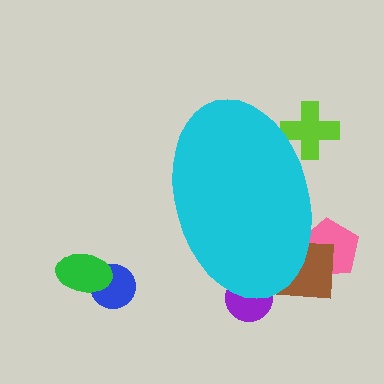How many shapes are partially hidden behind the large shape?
4 shapes are partially hidden.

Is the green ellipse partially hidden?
No, the green ellipse is fully visible.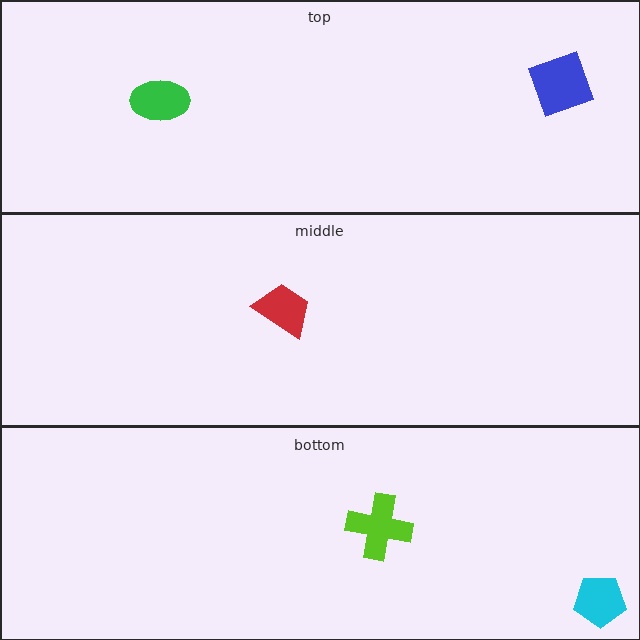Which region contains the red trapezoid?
The middle region.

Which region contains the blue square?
The top region.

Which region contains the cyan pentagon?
The bottom region.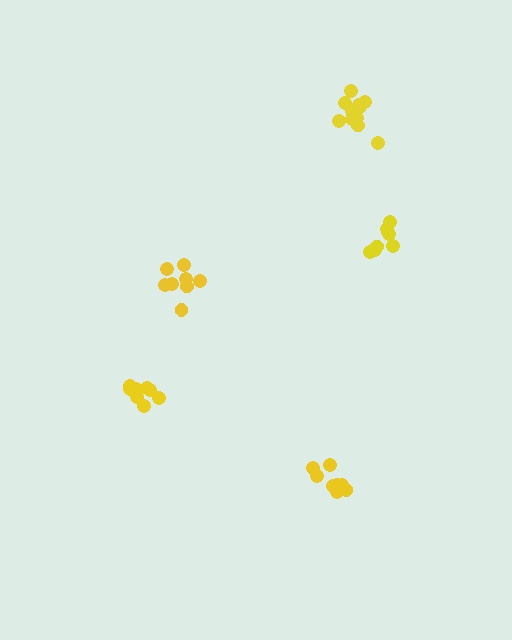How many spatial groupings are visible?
There are 5 spatial groupings.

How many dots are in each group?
Group 1: 8 dots, Group 2: 9 dots, Group 3: 8 dots, Group 4: 12 dots, Group 5: 8 dots (45 total).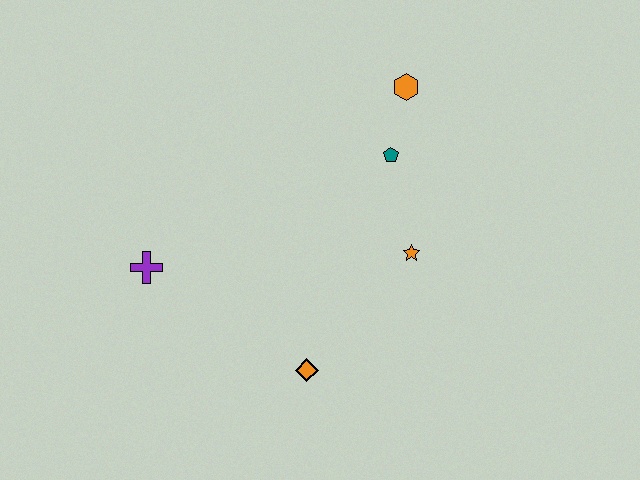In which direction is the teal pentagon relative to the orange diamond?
The teal pentagon is above the orange diamond.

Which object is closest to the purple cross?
The orange diamond is closest to the purple cross.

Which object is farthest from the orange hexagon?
The purple cross is farthest from the orange hexagon.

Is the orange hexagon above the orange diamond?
Yes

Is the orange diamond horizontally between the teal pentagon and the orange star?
No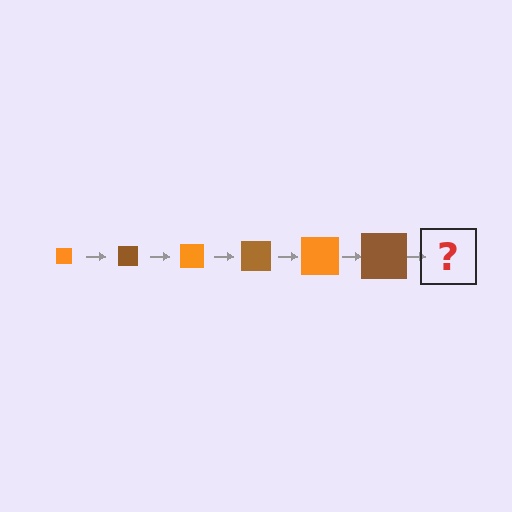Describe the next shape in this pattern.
It should be an orange square, larger than the previous one.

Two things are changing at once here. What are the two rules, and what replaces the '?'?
The two rules are that the square grows larger each step and the color cycles through orange and brown. The '?' should be an orange square, larger than the previous one.